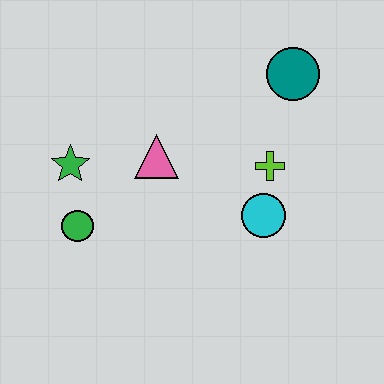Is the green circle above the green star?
No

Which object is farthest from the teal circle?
The green circle is farthest from the teal circle.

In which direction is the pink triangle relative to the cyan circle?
The pink triangle is to the left of the cyan circle.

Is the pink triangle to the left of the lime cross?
Yes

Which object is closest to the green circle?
The green star is closest to the green circle.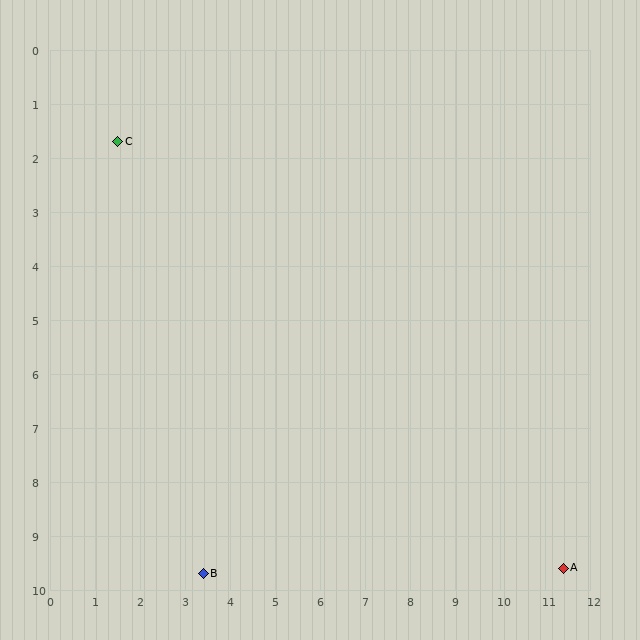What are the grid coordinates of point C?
Point C is at approximately (1.5, 1.7).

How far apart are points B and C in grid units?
Points B and C are about 8.2 grid units apart.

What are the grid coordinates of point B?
Point B is at approximately (3.4, 9.7).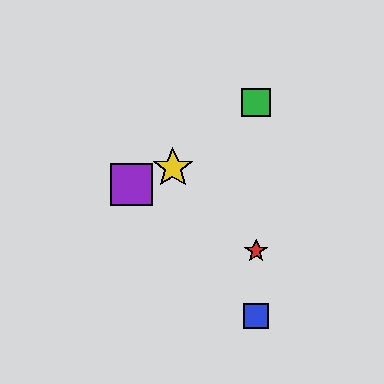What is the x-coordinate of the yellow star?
The yellow star is at x≈173.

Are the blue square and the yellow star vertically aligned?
No, the blue square is at x≈256 and the yellow star is at x≈173.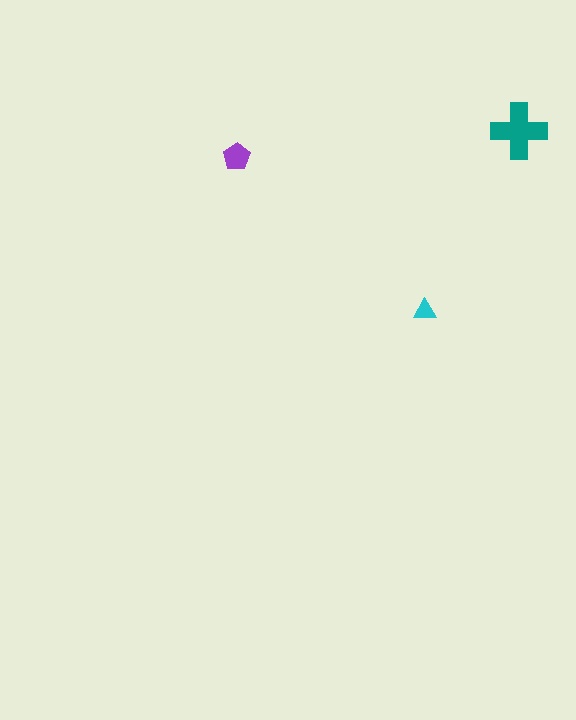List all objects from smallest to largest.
The cyan triangle, the purple pentagon, the teal cross.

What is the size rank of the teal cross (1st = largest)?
1st.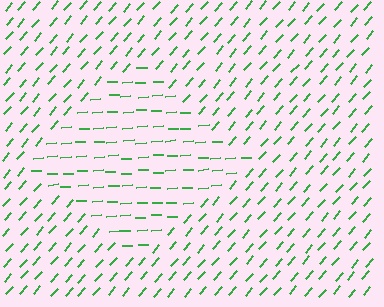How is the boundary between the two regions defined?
The boundary is defined purely by a change in line orientation (approximately 45 degrees difference). All lines are the same color and thickness.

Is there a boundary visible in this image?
Yes, there is a texture boundary formed by a change in line orientation.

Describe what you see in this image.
The image is filled with small green line segments. A diamond region in the image has lines oriented differently from the surrounding lines, creating a visible texture boundary.